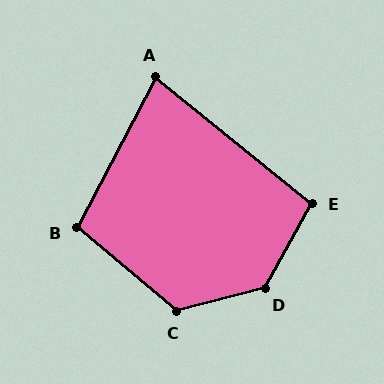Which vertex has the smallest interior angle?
A, at approximately 79 degrees.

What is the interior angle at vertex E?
Approximately 100 degrees (obtuse).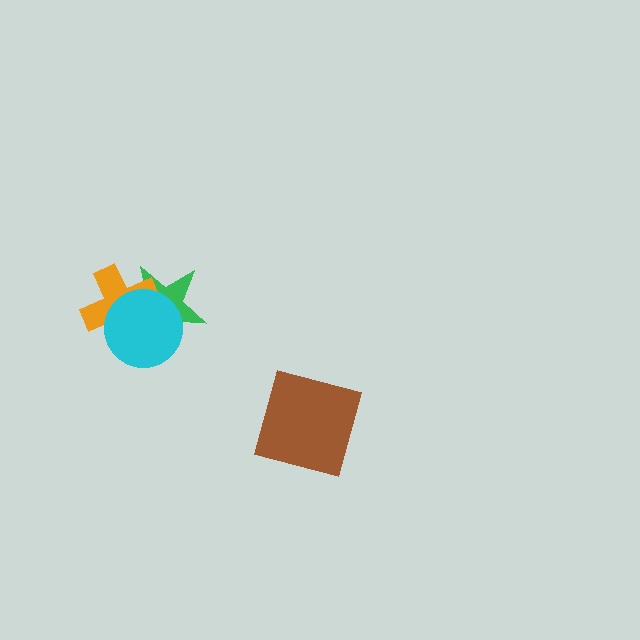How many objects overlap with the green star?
2 objects overlap with the green star.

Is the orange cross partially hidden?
Yes, it is partially covered by another shape.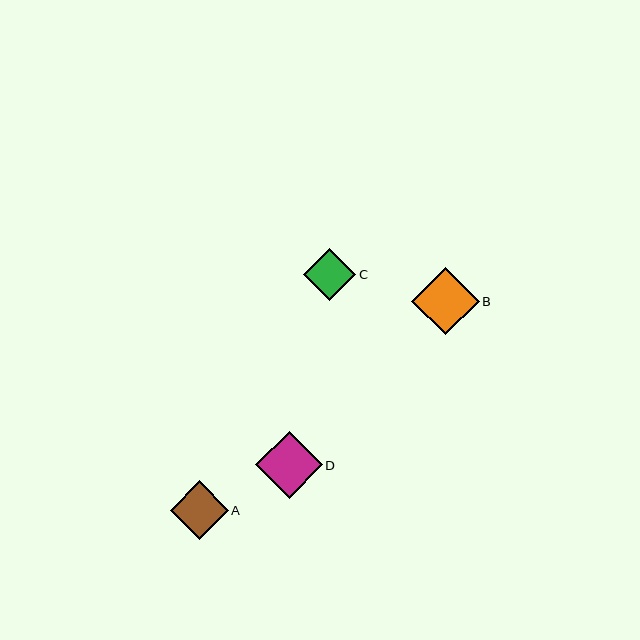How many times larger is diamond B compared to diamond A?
Diamond B is approximately 1.1 times the size of diamond A.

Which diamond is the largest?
Diamond B is the largest with a size of approximately 67 pixels.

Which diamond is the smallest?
Diamond C is the smallest with a size of approximately 52 pixels.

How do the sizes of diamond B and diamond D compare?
Diamond B and diamond D are approximately the same size.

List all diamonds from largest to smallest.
From largest to smallest: B, D, A, C.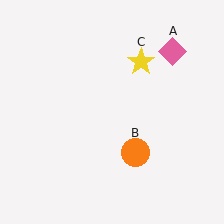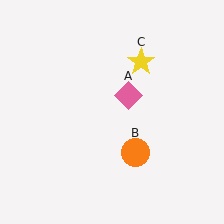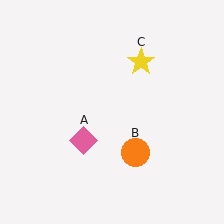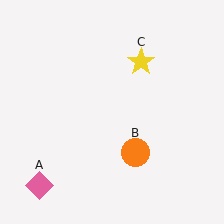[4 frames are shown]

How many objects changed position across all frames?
1 object changed position: pink diamond (object A).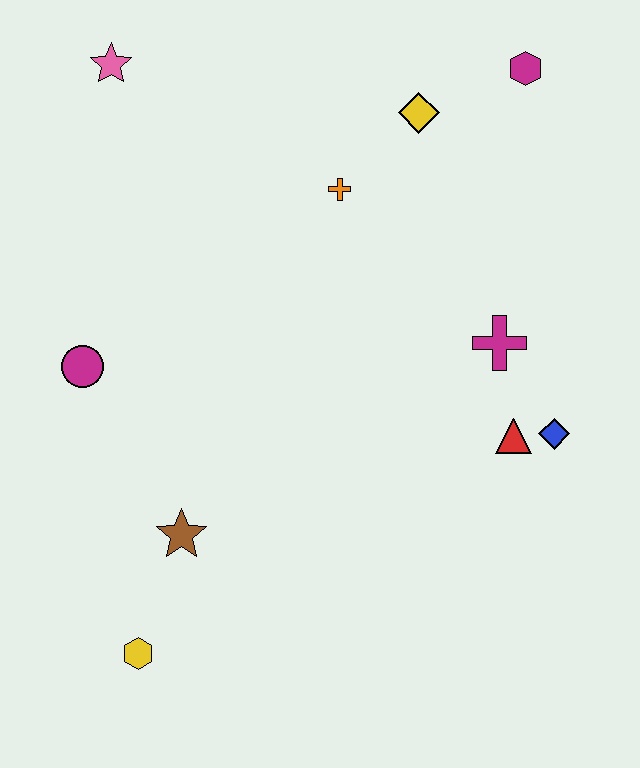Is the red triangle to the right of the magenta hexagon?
No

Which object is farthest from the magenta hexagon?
The yellow hexagon is farthest from the magenta hexagon.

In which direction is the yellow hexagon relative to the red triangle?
The yellow hexagon is to the left of the red triangle.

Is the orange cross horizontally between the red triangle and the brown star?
Yes